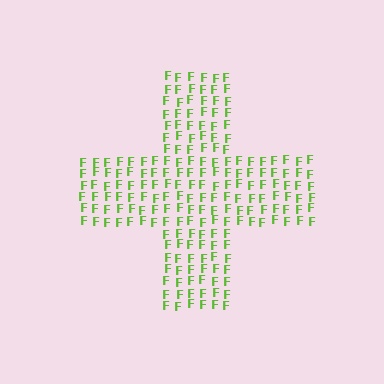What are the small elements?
The small elements are letter F's.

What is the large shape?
The large shape is a cross.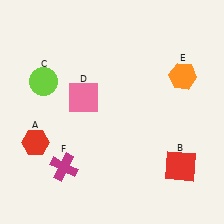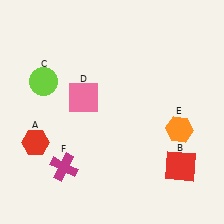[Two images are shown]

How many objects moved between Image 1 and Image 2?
1 object moved between the two images.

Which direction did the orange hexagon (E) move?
The orange hexagon (E) moved down.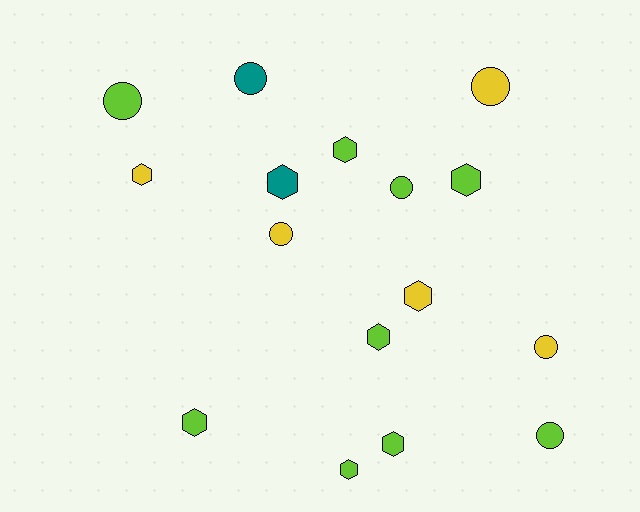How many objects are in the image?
There are 16 objects.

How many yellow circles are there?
There are 3 yellow circles.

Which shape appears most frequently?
Hexagon, with 9 objects.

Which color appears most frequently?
Lime, with 9 objects.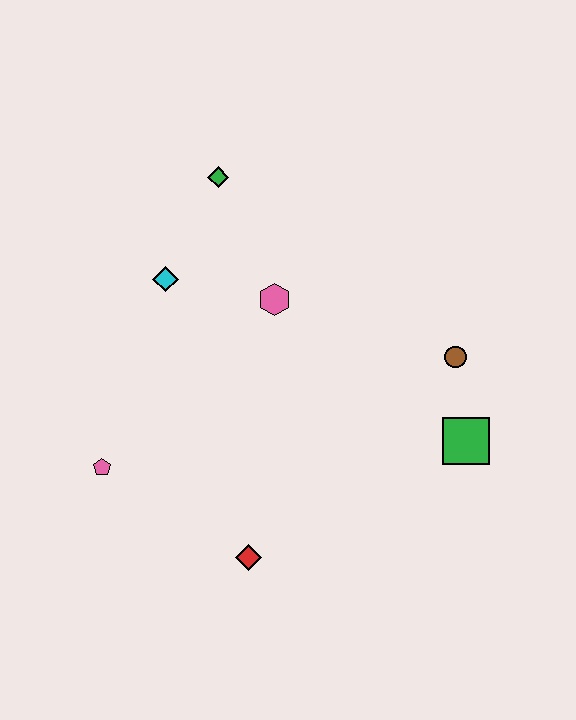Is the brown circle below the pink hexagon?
Yes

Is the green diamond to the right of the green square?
No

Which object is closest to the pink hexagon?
The cyan diamond is closest to the pink hexagon.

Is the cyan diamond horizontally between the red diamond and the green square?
No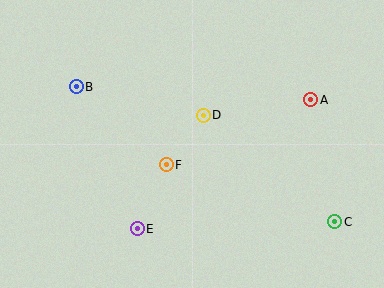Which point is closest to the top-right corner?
Point A is closest to the top-right corner.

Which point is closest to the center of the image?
Point D at (203, 115) is closest to the center.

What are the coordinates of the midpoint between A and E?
The midpoint between A and E is at (224, 164).